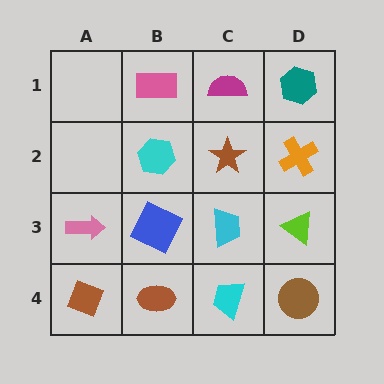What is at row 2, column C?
A brown star.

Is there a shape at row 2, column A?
No, that cell is empty.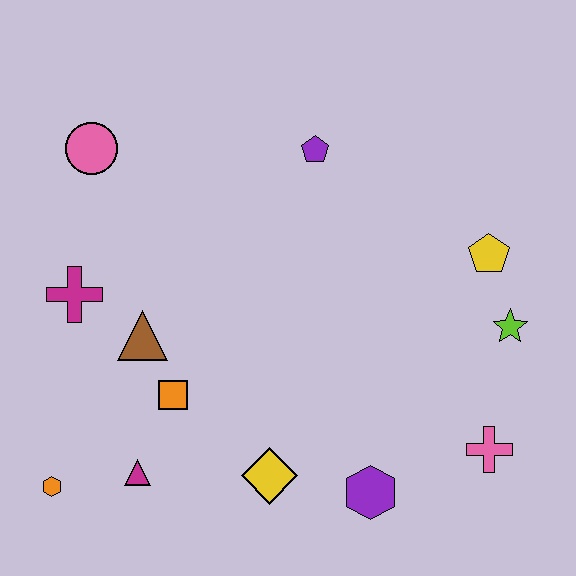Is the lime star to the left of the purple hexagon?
No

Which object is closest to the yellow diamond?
The purple hexagon is closest to the yellow diamond.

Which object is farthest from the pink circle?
The pink cross is farthest from the pink circle.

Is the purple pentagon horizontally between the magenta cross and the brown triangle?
No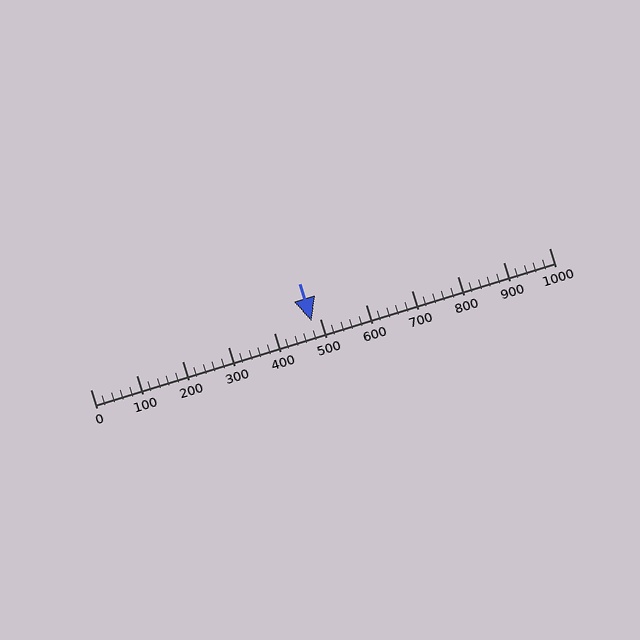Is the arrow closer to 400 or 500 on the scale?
The arrow is closer to 500.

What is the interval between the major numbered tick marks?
The major tick marks are spaced 100 units apart.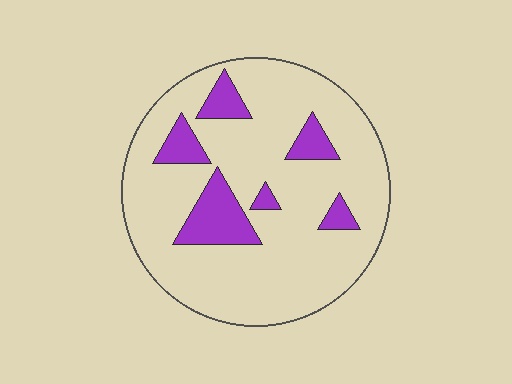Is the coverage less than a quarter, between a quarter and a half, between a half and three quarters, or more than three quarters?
Less than a quarter.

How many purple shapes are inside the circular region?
6.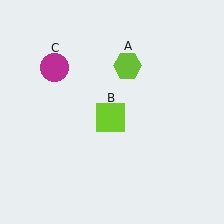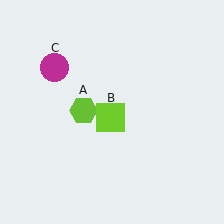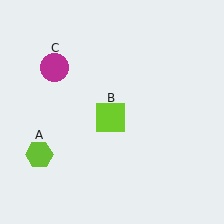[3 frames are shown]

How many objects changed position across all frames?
1 object changed position: lime hexagon (object A).